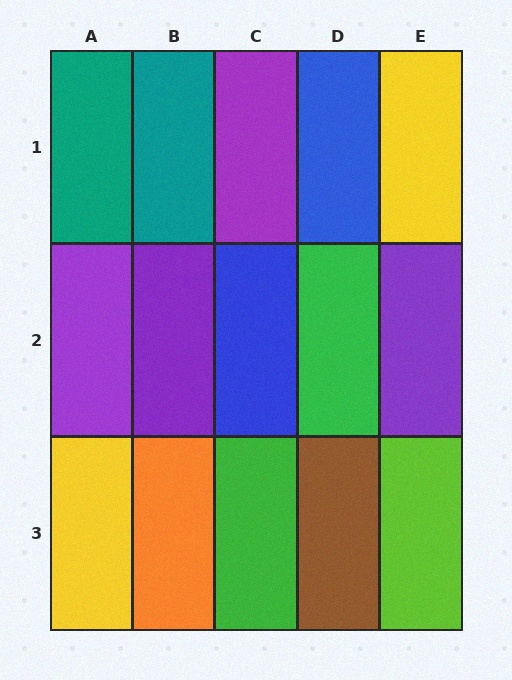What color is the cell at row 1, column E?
Yellow.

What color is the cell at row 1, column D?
Blue.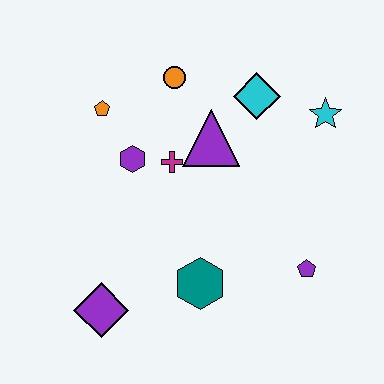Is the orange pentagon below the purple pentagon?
No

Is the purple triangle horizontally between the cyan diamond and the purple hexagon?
Yes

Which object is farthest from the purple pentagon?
The orange pentagon is farthest from the purple pentagon.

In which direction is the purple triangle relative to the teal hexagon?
The purple triangle is above the teal hexagon.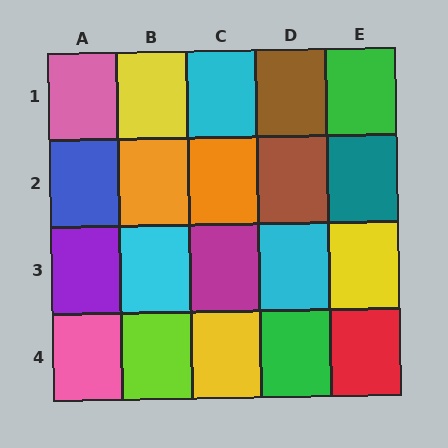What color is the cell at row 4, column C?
Yellow.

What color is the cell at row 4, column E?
Red.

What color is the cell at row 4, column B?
Lime.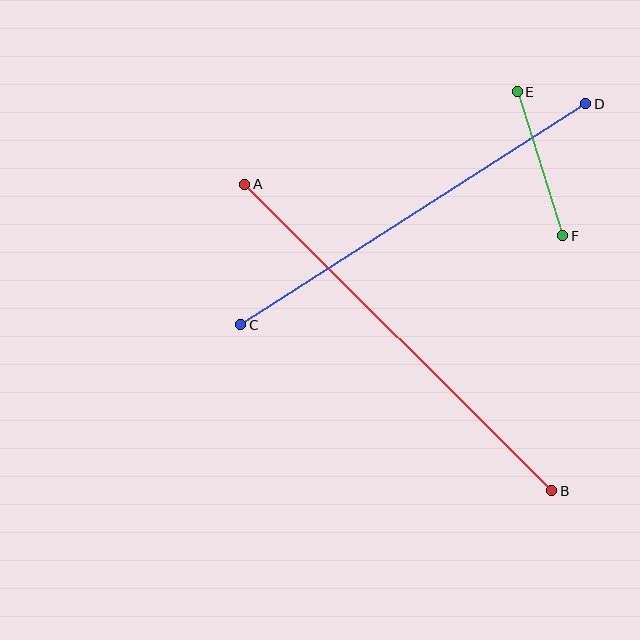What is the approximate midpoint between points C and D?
The midpoint is at approximately (413, 214) pixels.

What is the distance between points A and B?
The distance is approximately 434 pixels.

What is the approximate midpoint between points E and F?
The midpoint is at approximately (540, 164) pixels.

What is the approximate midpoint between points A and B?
The midpoint is at approximately (398, 337) pixels.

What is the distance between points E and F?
The distance is approximately 151 pixels.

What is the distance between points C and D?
The distance is approximately 409 pixels.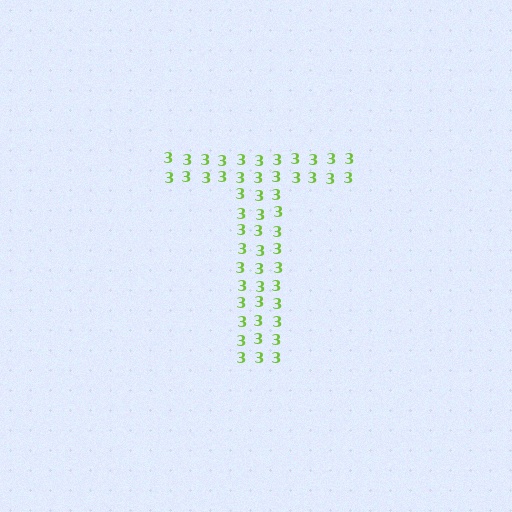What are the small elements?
The small elements are digit 3's.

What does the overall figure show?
The overall figure shows the letter T.